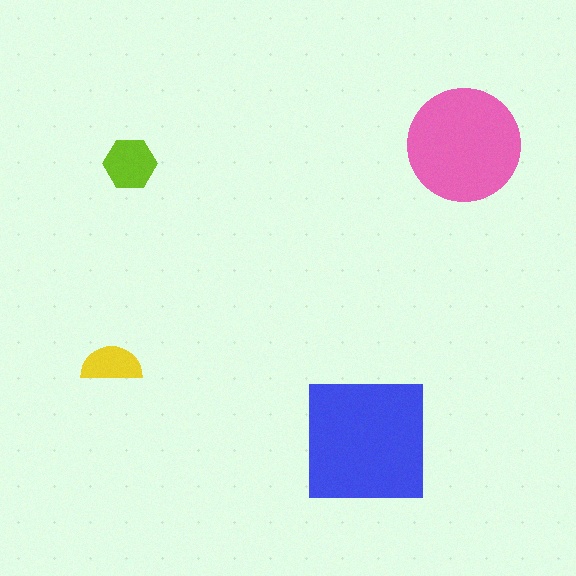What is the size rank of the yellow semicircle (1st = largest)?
4th.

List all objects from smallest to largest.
The yellow semicircle, the lime hexagon, the pink circle, the blue square.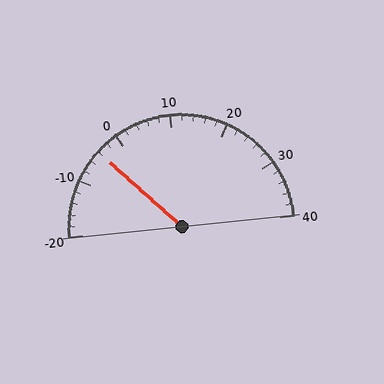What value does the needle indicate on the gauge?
The needle indicates approximately -4.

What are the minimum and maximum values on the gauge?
The gauge ranges from -20 to 40.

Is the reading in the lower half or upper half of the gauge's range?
The reading is in the lower half of the range (-20 to 40).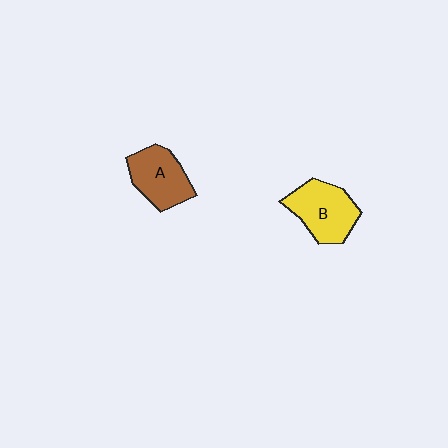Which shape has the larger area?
Shape B (yellow).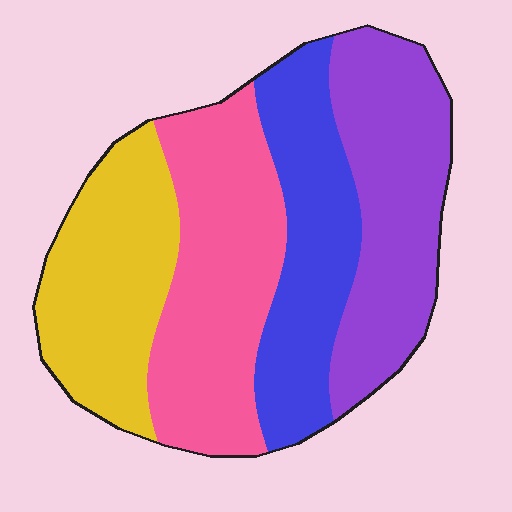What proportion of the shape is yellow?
Yellow takes up between a sixth and a third of the shape.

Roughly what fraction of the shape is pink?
Pink takes up about one quarter (1/4) of the shape.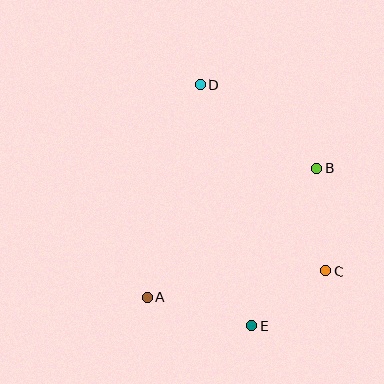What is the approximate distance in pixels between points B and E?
The distance between B and E is approximately 170 pixels.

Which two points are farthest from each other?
Points D and E are farthest from each other.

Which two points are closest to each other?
Points C and E are closest to each other.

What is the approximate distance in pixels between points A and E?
The distance between A and E is approximately 108 pixels.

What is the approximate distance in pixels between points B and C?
The distance between B and C is approximately 103 pixels.